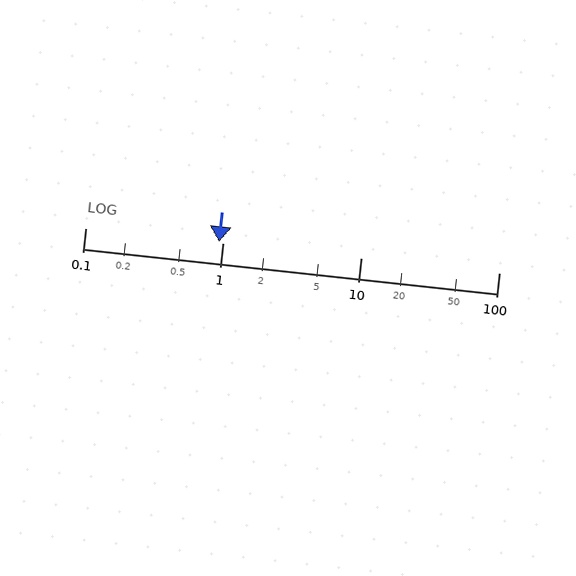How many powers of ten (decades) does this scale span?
The scale spans 3 decades, from 0.1 to 100.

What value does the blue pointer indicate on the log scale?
The pointer indicates approximately 0.93.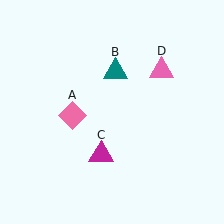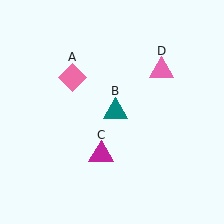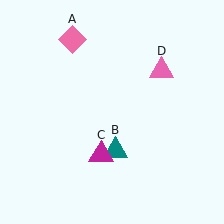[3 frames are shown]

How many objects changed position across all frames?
2 objects changed position: pink diamond (object A), teal triangle (object B).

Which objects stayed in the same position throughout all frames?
Magenta triangle (object C) and pink triangle (object D) remained stationary.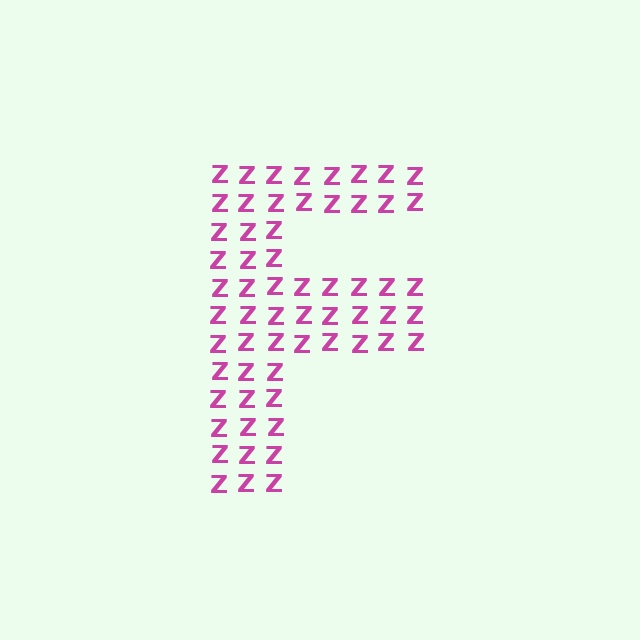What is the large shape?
The large shape is the letter F.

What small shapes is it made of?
It is made of small letter Z's.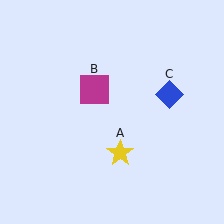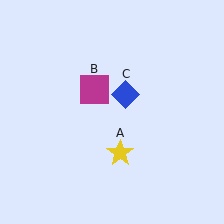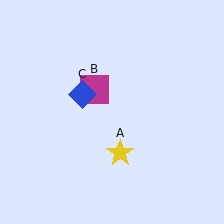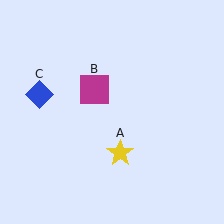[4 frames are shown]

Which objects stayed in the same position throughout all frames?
Yellow star (object A) and magenta square (object B) remained stationary.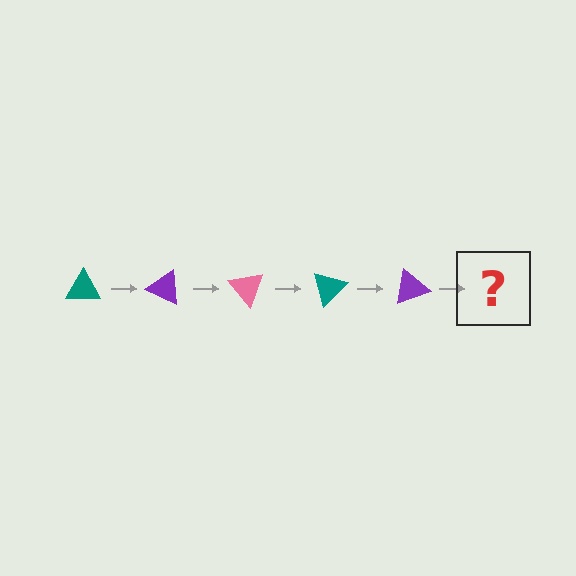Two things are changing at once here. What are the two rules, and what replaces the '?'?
The two rules are that it rotates 25 degrees each step and the color cycles through teal, purple, and pink. The '?' should be a pink triangle, rotated 125 degrees from the start.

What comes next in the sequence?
The next element should be a pink triangle, rotated 125 degrees from the start.